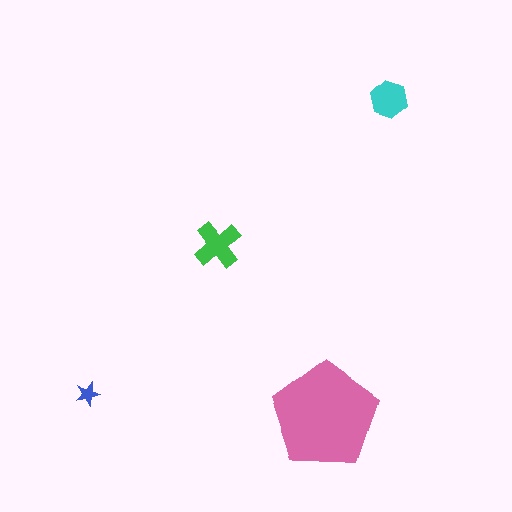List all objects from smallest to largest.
The blue star, the cyan hexagon, the green cross, the pink pentagon.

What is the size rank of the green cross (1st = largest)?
2nd.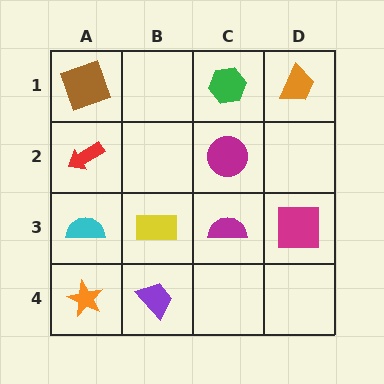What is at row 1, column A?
A brown square.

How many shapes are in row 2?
2 shapes.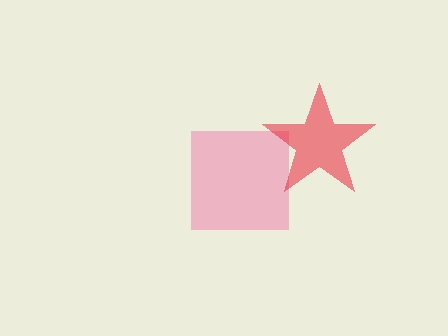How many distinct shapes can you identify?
There are 2 distinct shapes: a pink square, a red star.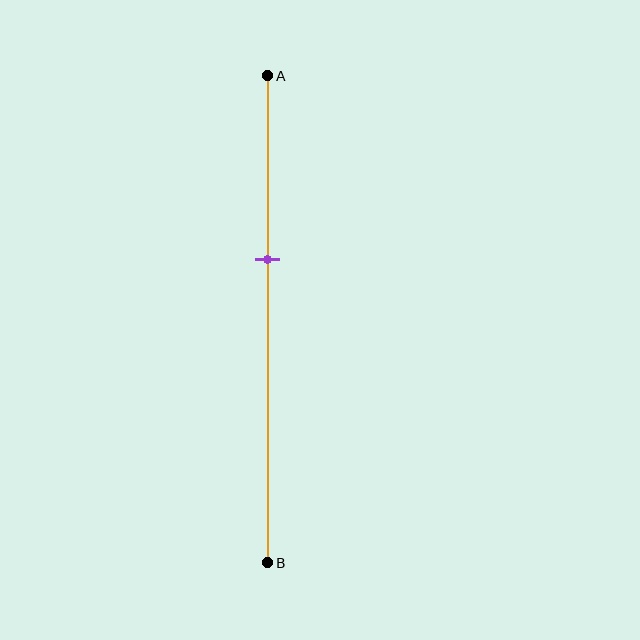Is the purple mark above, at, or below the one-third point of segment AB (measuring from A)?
The purple mark is below the one-third point of segment AB.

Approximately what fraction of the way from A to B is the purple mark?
The purple mark is approximately 40% of the way from A to B.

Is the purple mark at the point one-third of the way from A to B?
No, the mark is at about 40% from A, not at the 33% one-third point.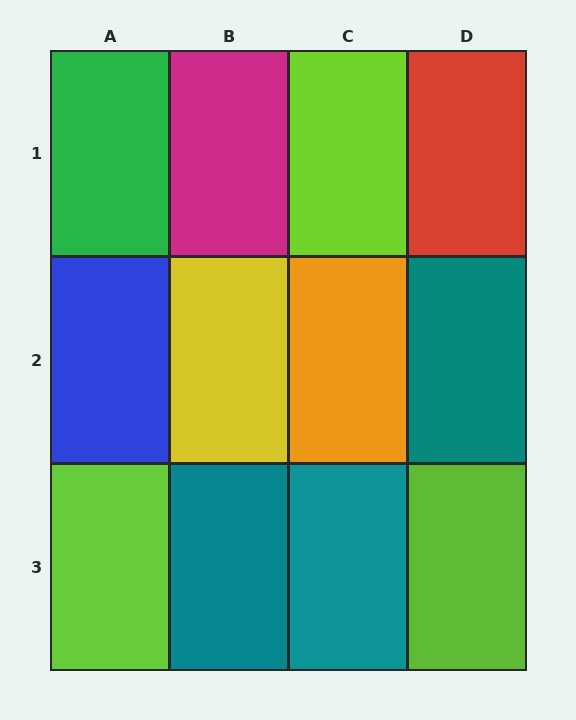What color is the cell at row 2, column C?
Orange.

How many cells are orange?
1 cell is orange.